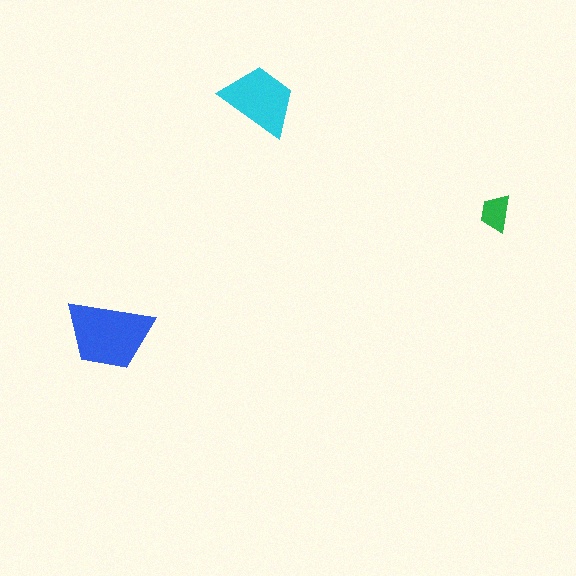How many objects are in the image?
There are 3 objects in the image.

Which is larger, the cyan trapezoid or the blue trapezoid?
The blue one.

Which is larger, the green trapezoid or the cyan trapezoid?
The cyan one.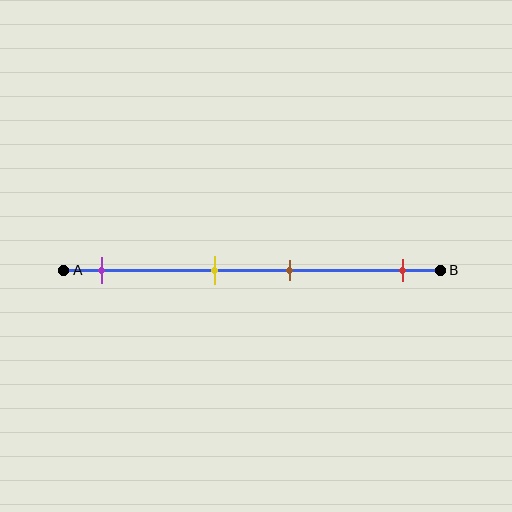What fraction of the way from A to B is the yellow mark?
The yellow mark is approximately 40% (0.4) of the way from A to B.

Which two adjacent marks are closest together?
The yellow and brown marks are the closest adjacent pair.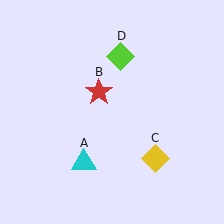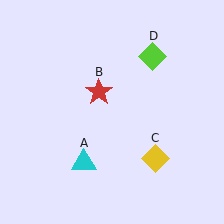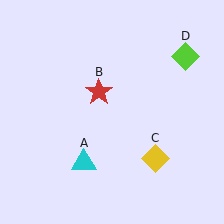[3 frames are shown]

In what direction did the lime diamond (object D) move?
The lime diamond (object D) moved right.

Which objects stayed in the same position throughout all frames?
Cyan triangle (object A) and red star (object B) and yellow diamond (object C) remained stationary.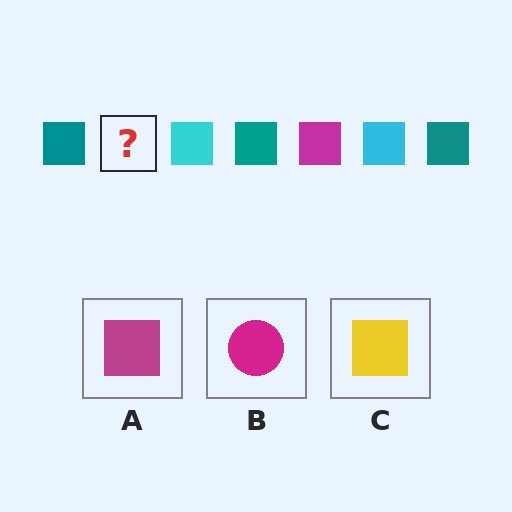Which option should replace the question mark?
Option A.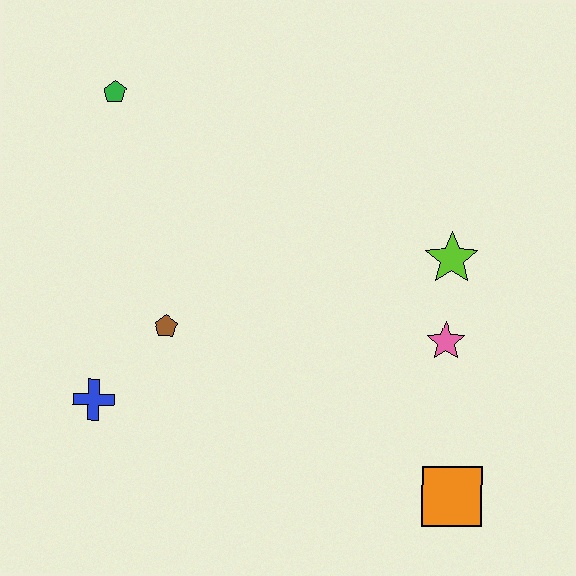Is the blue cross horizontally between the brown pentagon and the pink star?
No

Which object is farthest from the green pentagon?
The orange square is farthest from the green pentagon.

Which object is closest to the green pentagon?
The brown pentagon is closest to the green pentagon.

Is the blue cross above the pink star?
No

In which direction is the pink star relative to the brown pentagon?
The pink star is to the right of the brown pentagon.